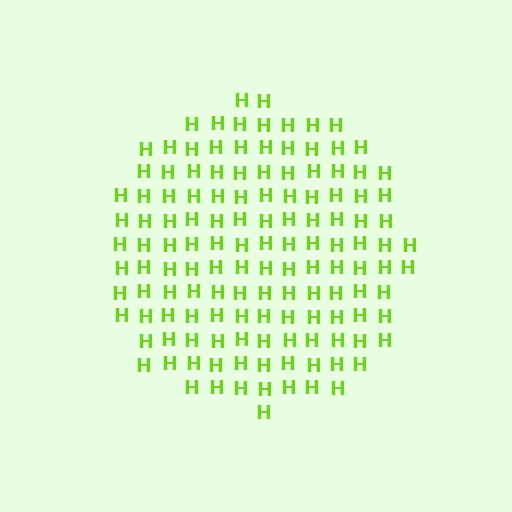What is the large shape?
The large shape is a circle.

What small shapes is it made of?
It is made of small letter H's.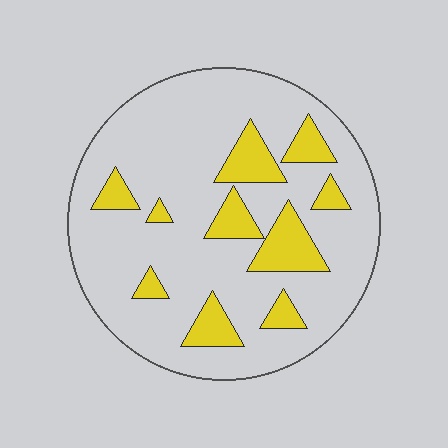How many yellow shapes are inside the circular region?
10.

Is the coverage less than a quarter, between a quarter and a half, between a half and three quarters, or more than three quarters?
Less than a quarter.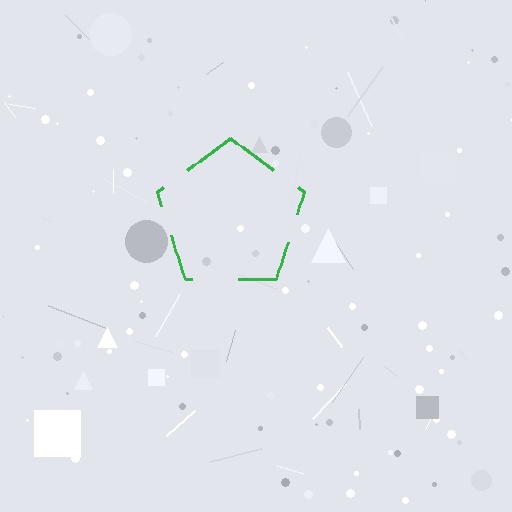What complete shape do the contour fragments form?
The contour fragments form a pentagon.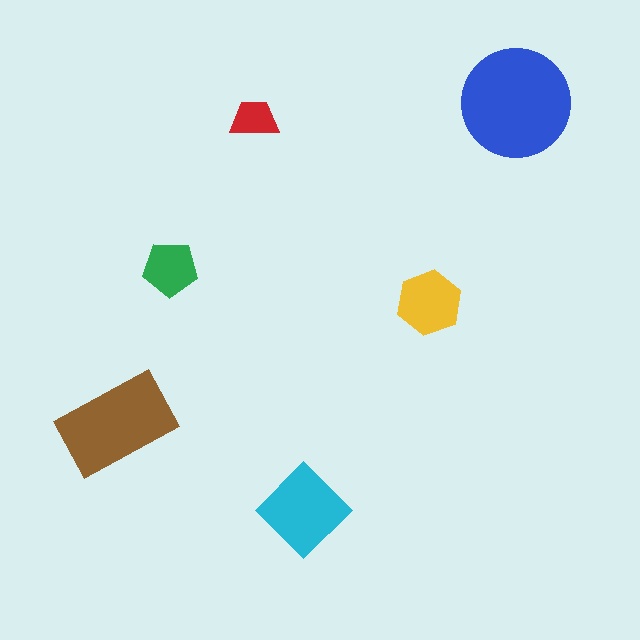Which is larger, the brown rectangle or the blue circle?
The blue circle.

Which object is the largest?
The blue circle.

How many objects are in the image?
There are 6 objects in the image.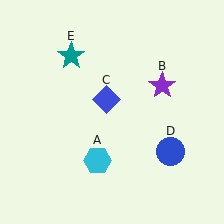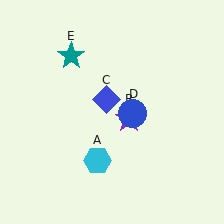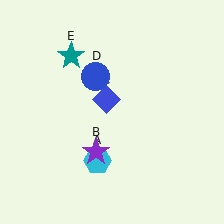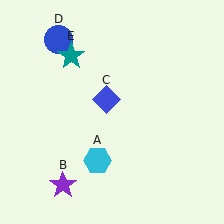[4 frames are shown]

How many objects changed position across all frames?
2 objects changed position: purple star (object B), blue circle (object D).